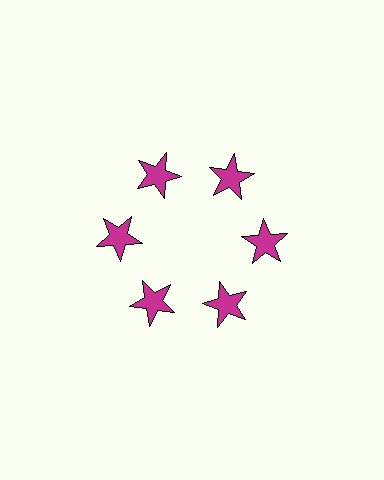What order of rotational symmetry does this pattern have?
This pattern has 6-fold rotational symmetry.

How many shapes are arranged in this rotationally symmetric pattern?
There are 6 shapes, arranged in 6 groups of 1.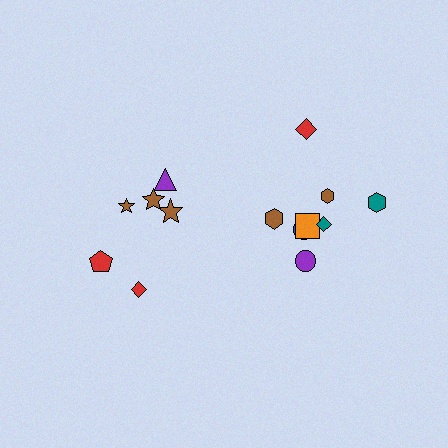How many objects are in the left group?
There are 6 objects.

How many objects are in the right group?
There are 8 objects.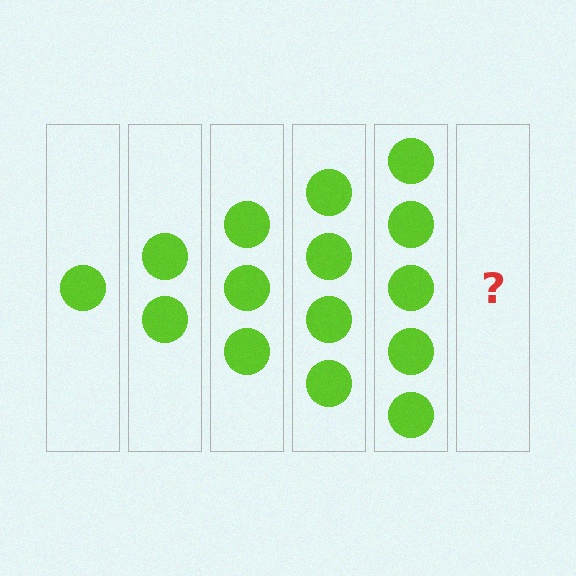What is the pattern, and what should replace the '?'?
The pattern is that each step adds one more circle. The '?' should be 6 circles.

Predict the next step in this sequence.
The next step is 6 circles.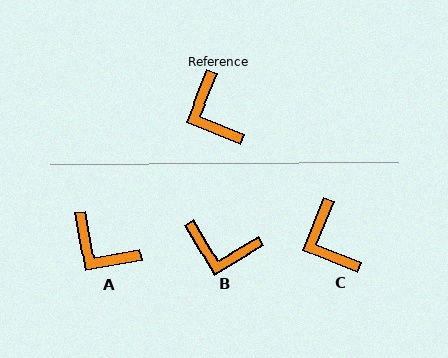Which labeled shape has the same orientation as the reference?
C.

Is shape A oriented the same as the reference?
No, it is off by about 31 degrees.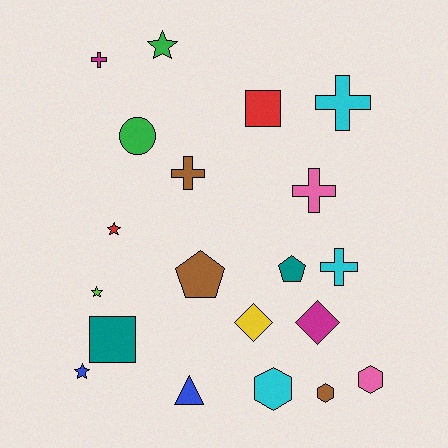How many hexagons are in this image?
There are 3 hexagons.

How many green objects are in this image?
There are 2 green objects.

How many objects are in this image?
There are 20 objects.